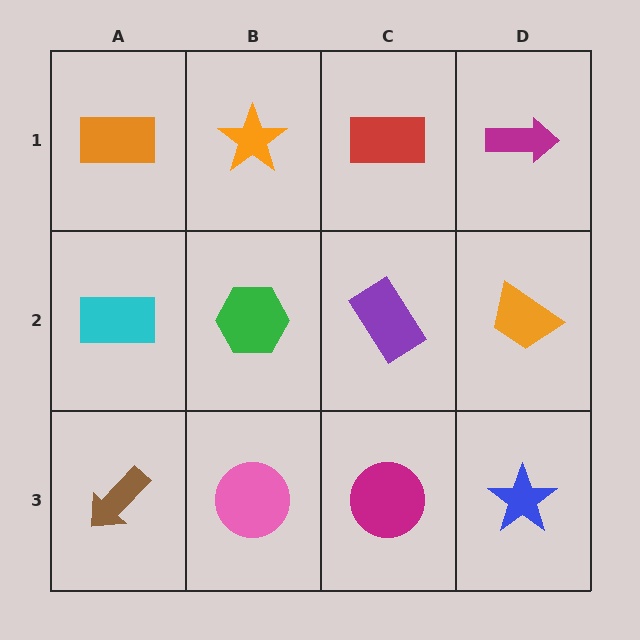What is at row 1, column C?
A red rectangle.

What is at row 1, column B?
An orange star.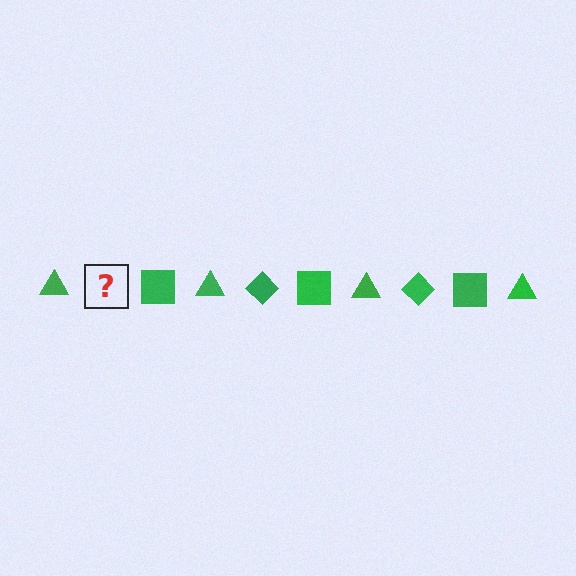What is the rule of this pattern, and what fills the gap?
The rule is that the pattern cycles through triangle, diamond, square shapes in green. The gap should be filled with a green diamond.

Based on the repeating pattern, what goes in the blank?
The blank should be a green diamond.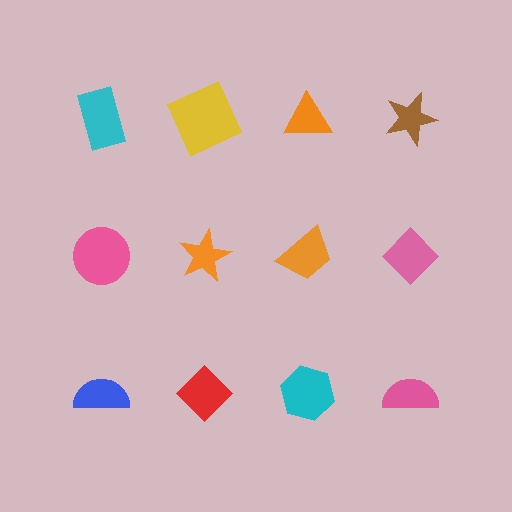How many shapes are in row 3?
4 shapes.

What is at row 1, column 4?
A brown star.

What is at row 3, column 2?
A red diamond.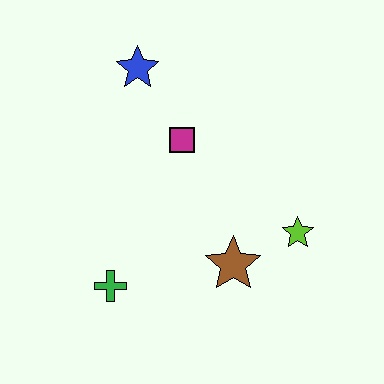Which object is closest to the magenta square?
The blue star is closest to the magenta square.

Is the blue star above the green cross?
Yes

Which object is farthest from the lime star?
The blue star is farthest from the lime star.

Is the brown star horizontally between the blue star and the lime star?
Yes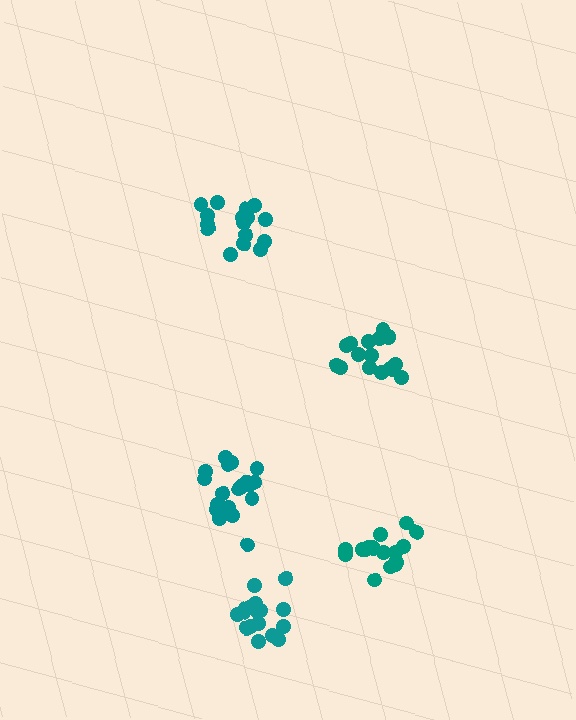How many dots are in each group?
Group 1: 17 dots, Group 2: 16 dots, Group 3: 18 dots, Group 4: 18 dots, Group 5: 19 dots (88 total).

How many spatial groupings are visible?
There are 5 spatial groupings.